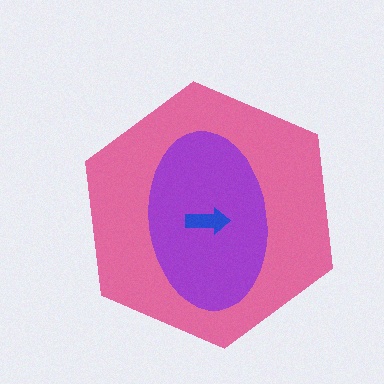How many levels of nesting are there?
3.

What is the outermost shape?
The pink hexagon.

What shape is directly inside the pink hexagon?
The purple ellipse.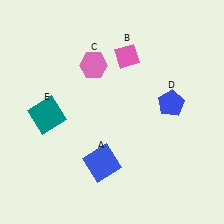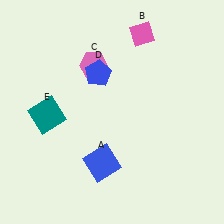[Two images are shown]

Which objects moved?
The objects that moved are: the pink diamond (B), the blue pentagon (D).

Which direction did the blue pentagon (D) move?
The blue pentagon (D) moved left.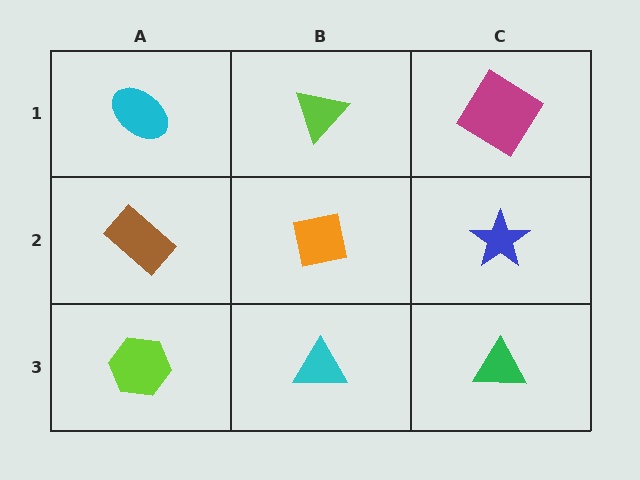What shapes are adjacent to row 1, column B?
An orange square (row 2, column B), a cyan ellipse (row 1, column A), a magenta diamond (row 1, column C).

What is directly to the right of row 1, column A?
A lime triangle.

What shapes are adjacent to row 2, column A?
A cyan ellipse (row 1, column A), a lime hexagon (row 3, column A), an orange square (row 2, column B).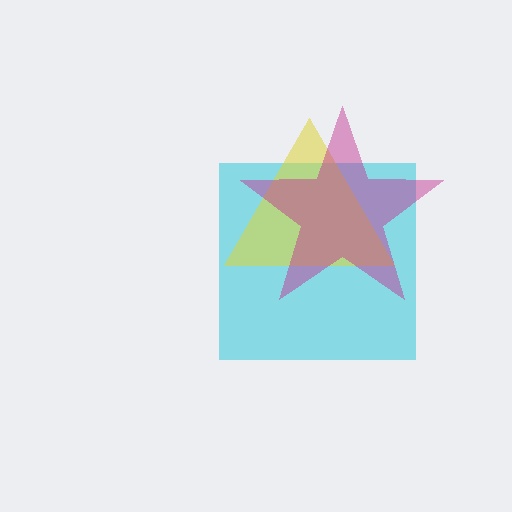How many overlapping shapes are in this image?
There are 3 overlapping shapes in the image.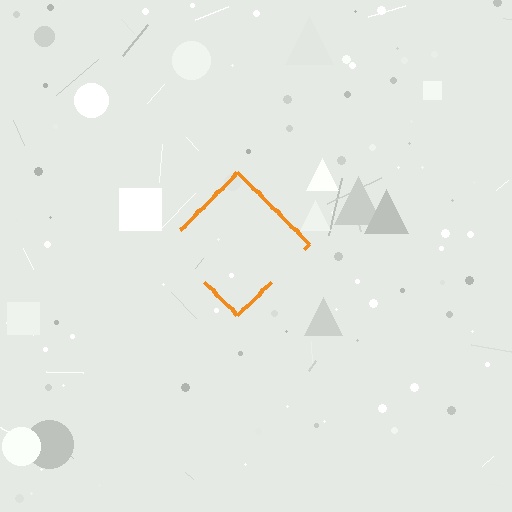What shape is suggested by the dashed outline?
The dashed outline suggests a diamond.